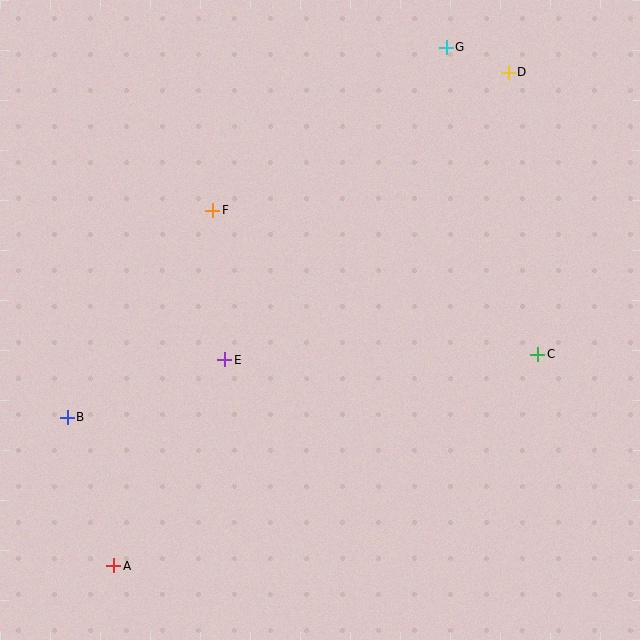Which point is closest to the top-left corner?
Point F is closest to the top-left corner.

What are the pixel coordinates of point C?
Point C is at (538, 354).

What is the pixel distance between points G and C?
The distance between G and C is 320 pixels.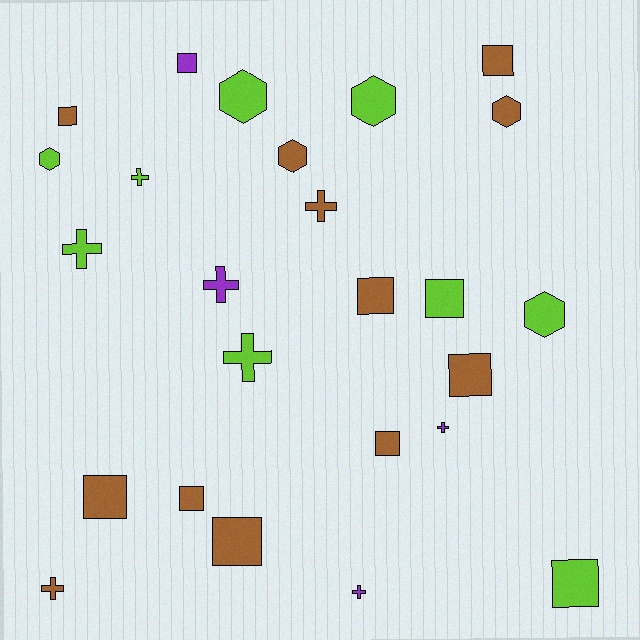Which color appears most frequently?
Brown, with 12 objects.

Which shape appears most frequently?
Square, with 11 objects.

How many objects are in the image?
There are 25 objects.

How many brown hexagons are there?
There are 2 brown hexagons.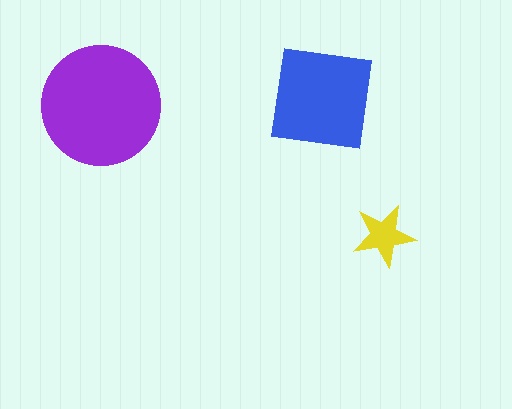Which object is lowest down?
The yellow star is bottommost.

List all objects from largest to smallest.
The purple circle, the blue square, the yellow star.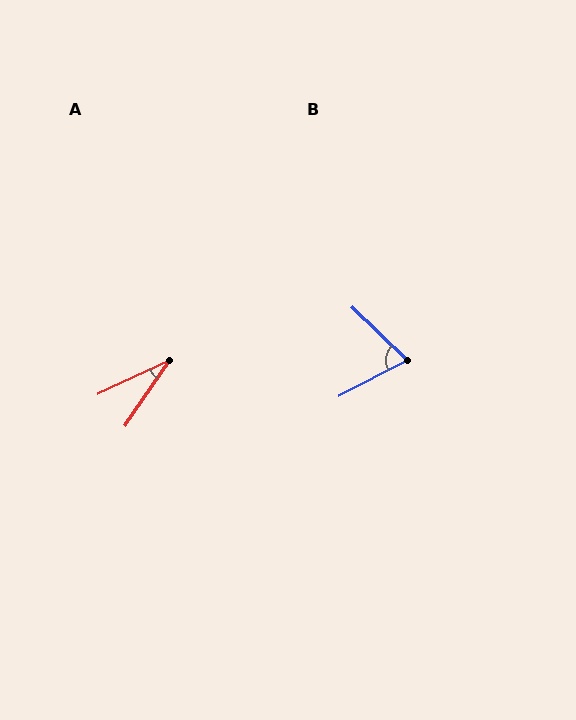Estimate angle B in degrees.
Approximately 72 degrees.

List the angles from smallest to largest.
A (31°), B (72°).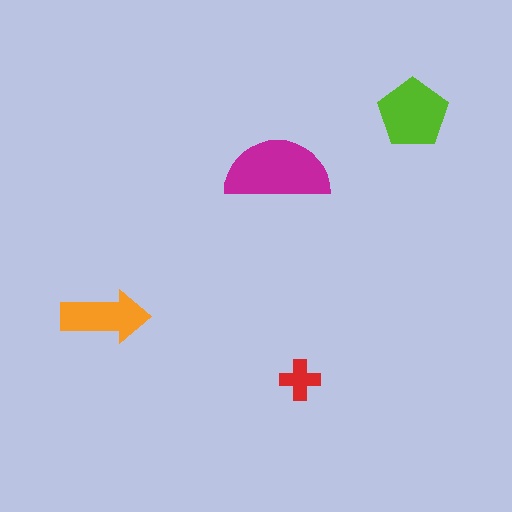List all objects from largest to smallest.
The magenta semicircle, the lime pentagon, the orange arrow, the red cross.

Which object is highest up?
The lime pentagon is topmost.